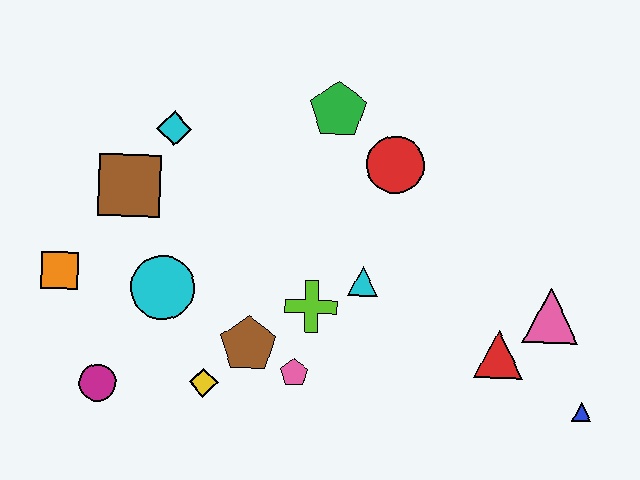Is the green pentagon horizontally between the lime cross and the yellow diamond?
No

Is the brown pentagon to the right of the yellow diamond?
Yes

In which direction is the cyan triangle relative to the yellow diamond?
The cyan triangle is to the right of the yellow diamond.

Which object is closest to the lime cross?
The cyan triangle is closest to the lime cross.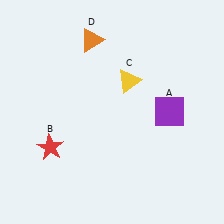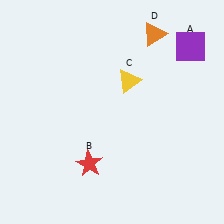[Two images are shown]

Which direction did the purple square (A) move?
The purple square (A) moved up.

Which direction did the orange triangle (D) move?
The orange triangle (D) moved right.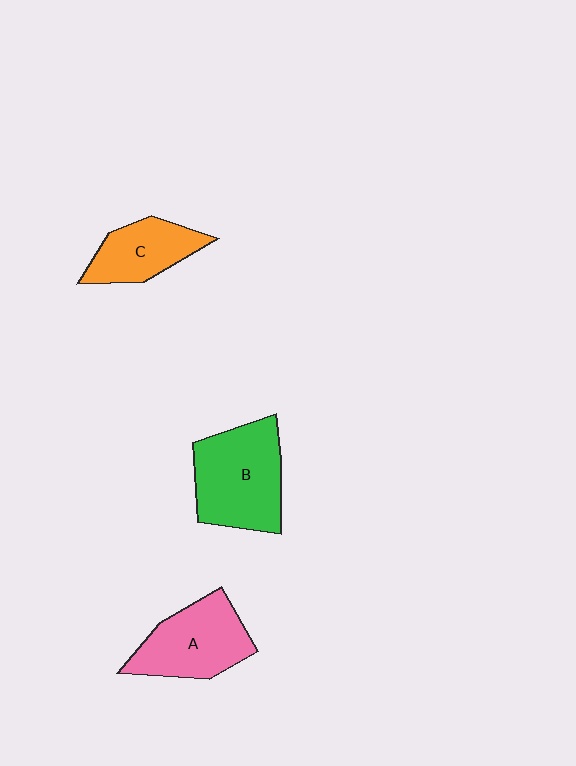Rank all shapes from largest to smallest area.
From largest to smallest: B (green), A (pink), C (orange).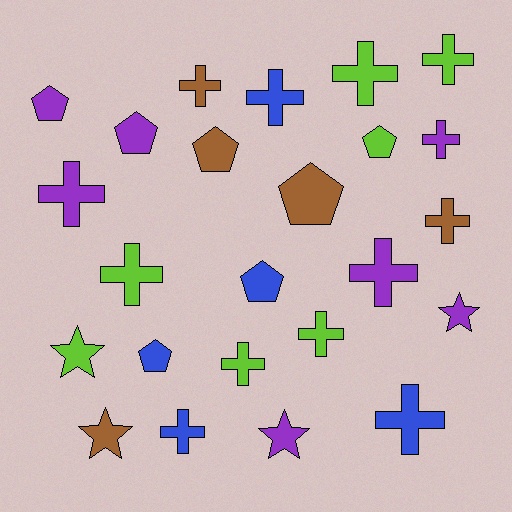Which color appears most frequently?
Purple, with 7 objects.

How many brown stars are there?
There is 1 brown star.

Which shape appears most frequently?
Cross, with 13 objects.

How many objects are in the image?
There are 24 objects.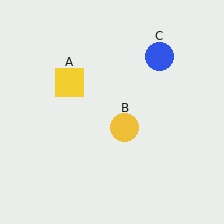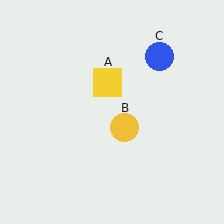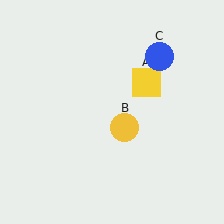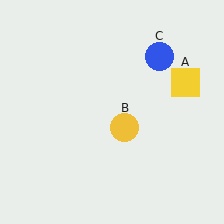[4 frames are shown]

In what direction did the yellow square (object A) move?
The yellow square (object A) moved right.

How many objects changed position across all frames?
1 object changed position: yellow square (object A).